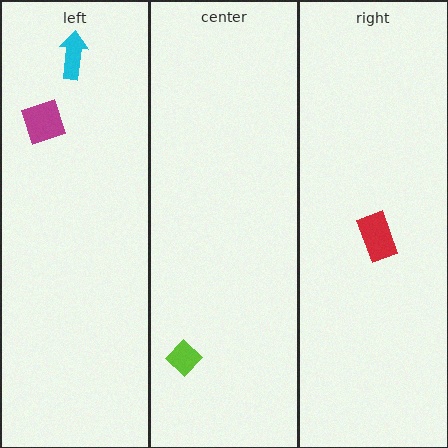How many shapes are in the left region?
2.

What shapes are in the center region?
The lime diamond.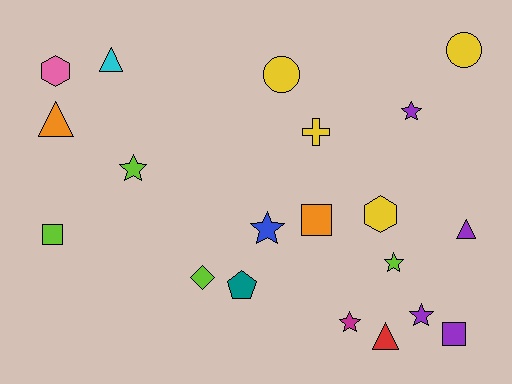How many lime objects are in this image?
There are 4 lime objects.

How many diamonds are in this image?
There is 1 diamond.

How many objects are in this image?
There are 20 objects.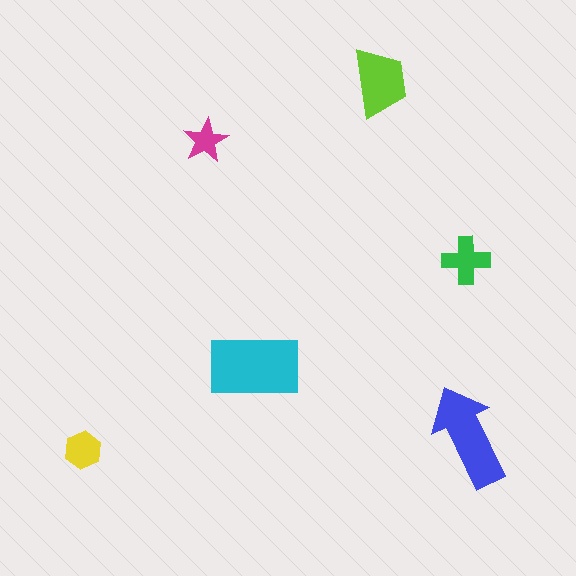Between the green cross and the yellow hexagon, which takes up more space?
The green cross.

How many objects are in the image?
There are 6 objects in the image.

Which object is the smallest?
The magenta star.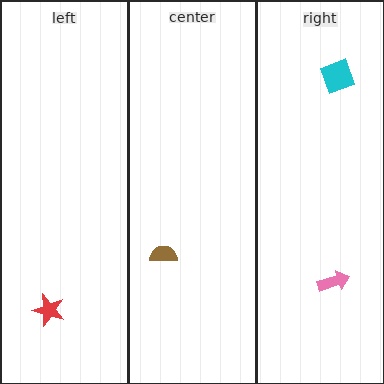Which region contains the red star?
The left region.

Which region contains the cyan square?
The right region.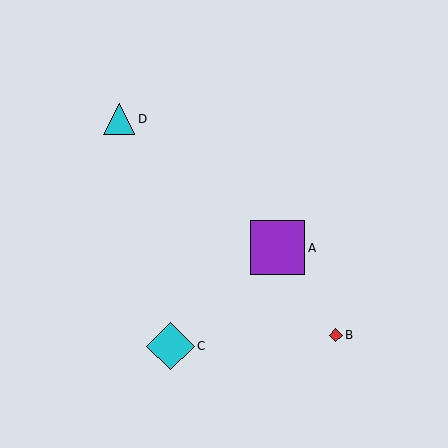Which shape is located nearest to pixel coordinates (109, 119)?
The cyan triangle (labeled D) at (119, 119) is nearest to that location.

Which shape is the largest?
The purple square (labeled A) is the largest.